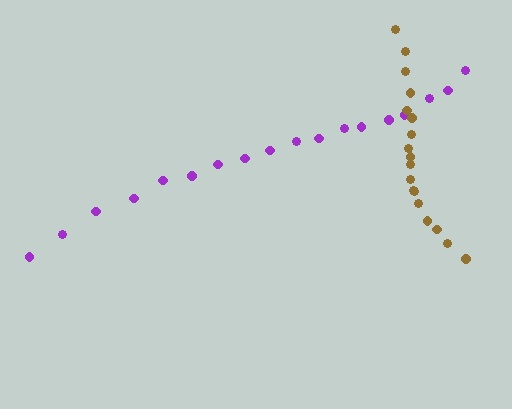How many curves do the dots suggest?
There are 2 distinct paths.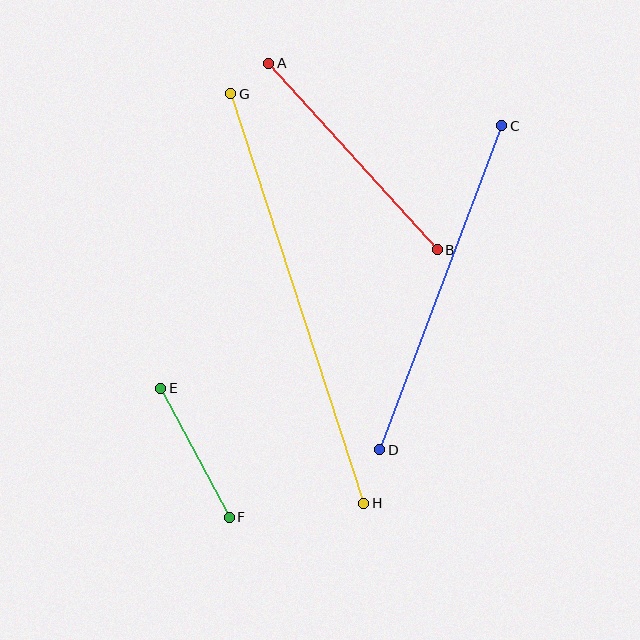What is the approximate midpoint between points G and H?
The midpoint is at approximately (297, 299) pixels.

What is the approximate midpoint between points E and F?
The midpoint is at approximately (195, 453) pixels.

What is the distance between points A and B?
The distance is approximately 252 pixels.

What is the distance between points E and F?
The distance is approximately 146 pixels.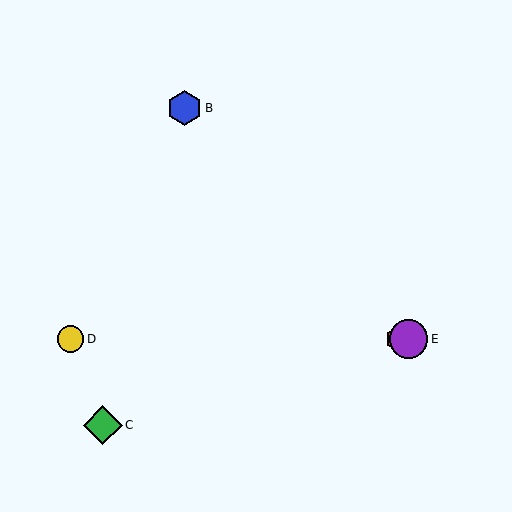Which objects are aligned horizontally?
Objects A, D, E are aligned horizontally.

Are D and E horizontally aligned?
Yes, both are at y≈339.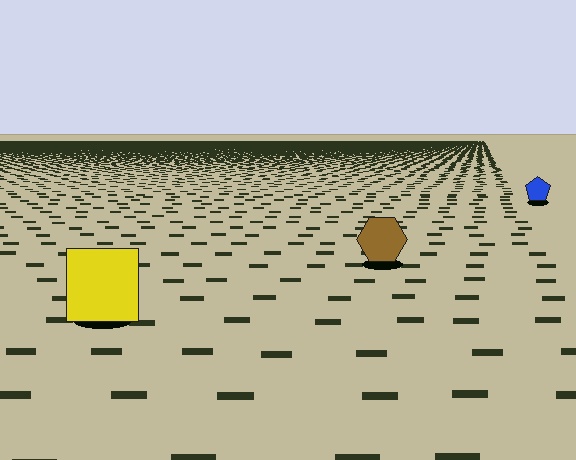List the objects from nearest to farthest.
From nearest to farthest: the yellow square, the brown hexagon, the blue pentagon.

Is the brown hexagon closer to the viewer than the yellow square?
No. The yellow square is closer — you can tell from the texture gradient: the ground texture is coarser near it.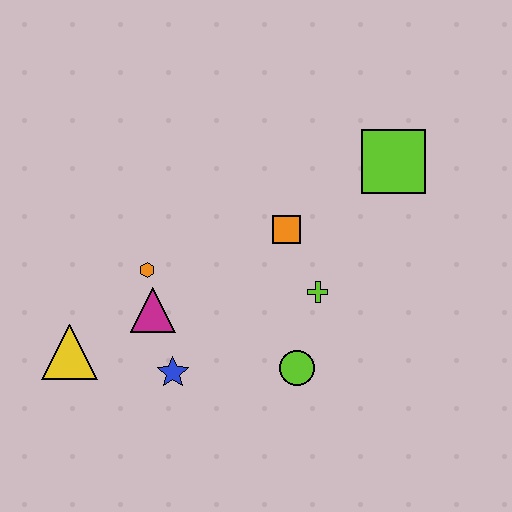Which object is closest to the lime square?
The orange square is closest to the lime square.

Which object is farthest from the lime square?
The yellow triangle is farthest from the lime square.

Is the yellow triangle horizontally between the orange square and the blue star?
No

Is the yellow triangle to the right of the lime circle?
No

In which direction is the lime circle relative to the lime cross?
The lime circle is below the lime cross.